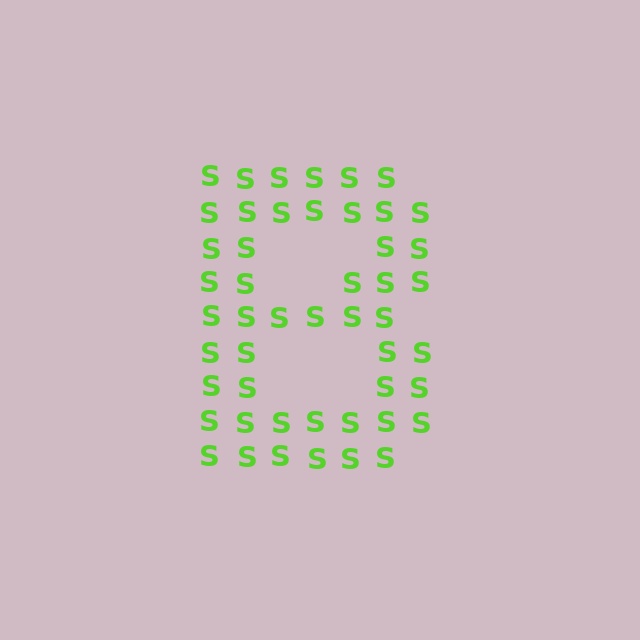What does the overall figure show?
The overall figure shows the letter B.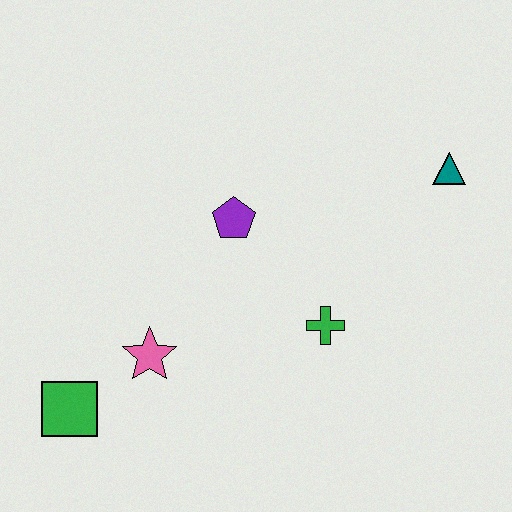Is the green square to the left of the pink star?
Yes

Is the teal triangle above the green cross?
Yes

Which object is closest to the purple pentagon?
The green cross is closest to the purple pentagon.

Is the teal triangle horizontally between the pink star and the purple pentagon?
No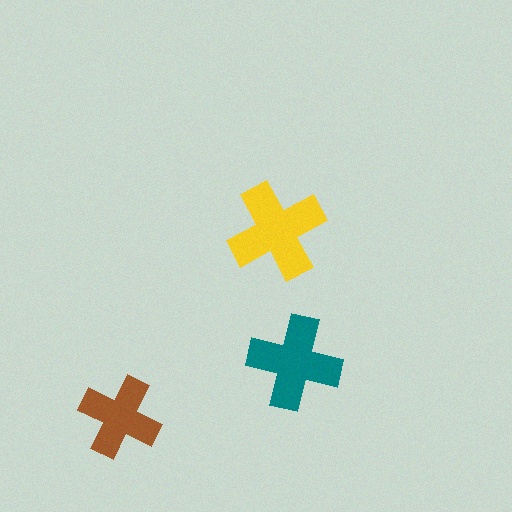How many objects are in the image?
There are 3 objects in the image.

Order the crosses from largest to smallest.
the yellow one, the teal one, the brown one.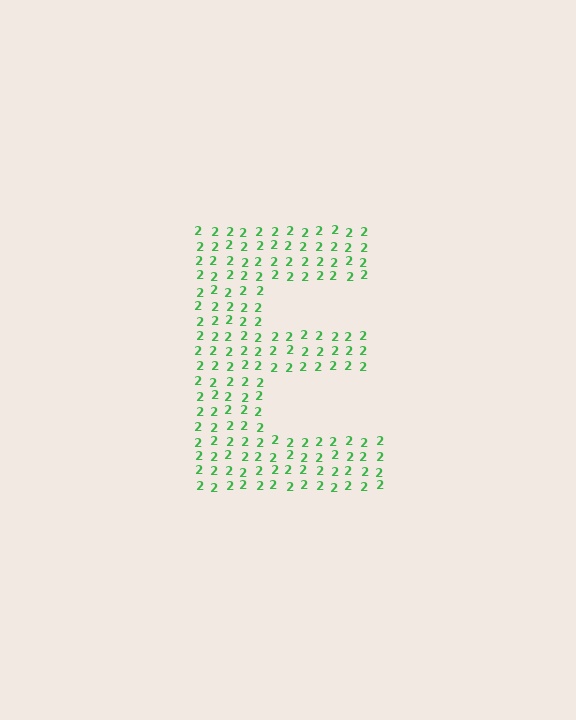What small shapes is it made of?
It is made of small digit 2's.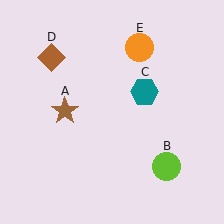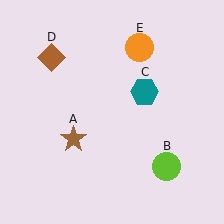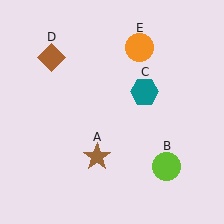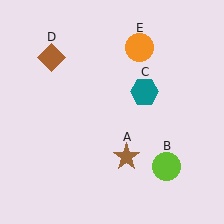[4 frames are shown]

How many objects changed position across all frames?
1 object changed position: brown star (object A).